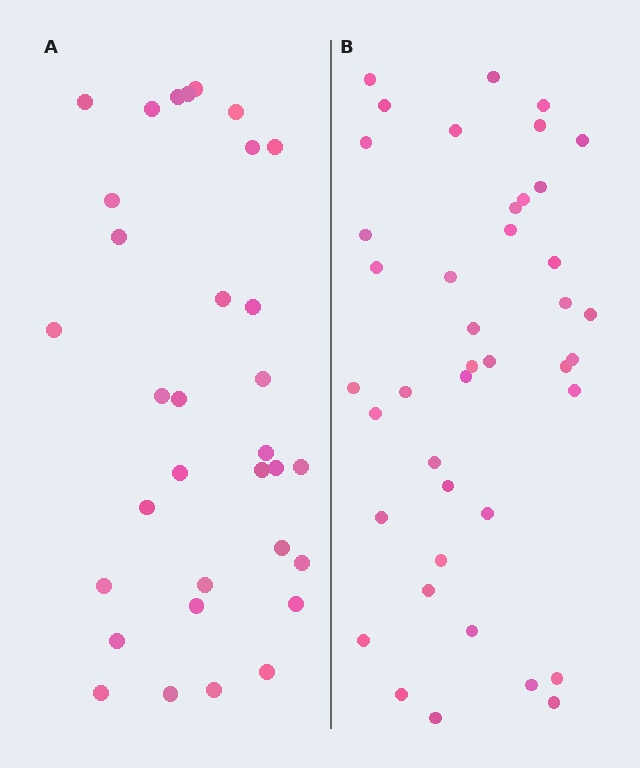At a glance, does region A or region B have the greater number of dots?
Region B (the right region) has more dots.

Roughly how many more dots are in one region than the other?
Region B has roughly 8 or so more dots than region A.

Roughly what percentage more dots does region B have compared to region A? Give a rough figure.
About 25% more.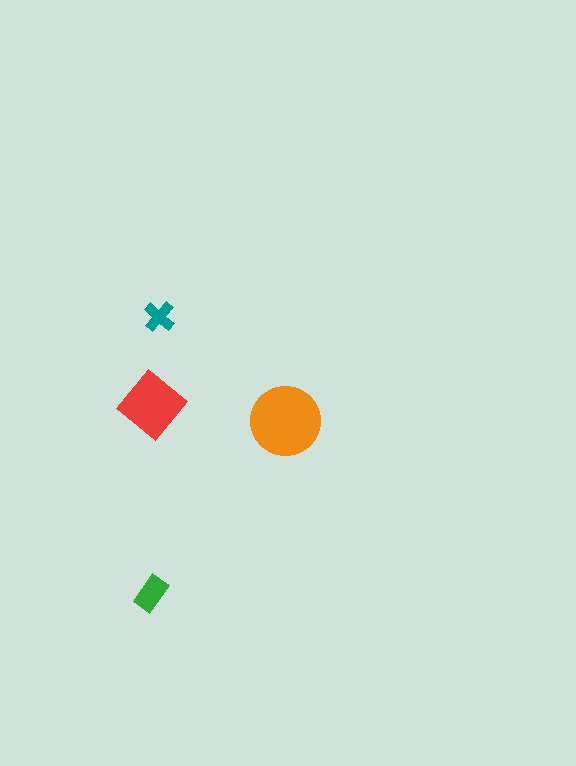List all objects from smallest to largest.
The teal cross, the green rectangle, the red diamond, the orange circle.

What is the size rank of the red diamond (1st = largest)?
2nd.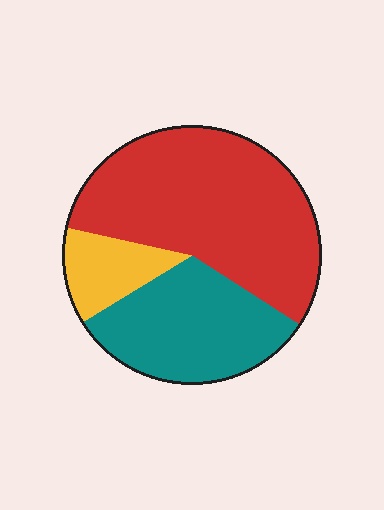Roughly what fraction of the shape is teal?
Teal covers around 30% of the shape.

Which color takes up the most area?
Red, at roughly 55%.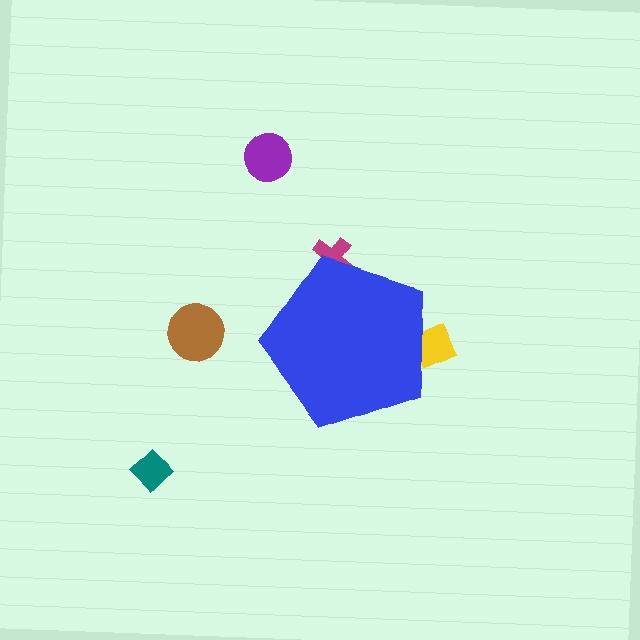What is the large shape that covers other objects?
A blue pentagon.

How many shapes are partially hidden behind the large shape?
2 shapes are partially hidden.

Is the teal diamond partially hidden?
No, the teal diamond is fully visible.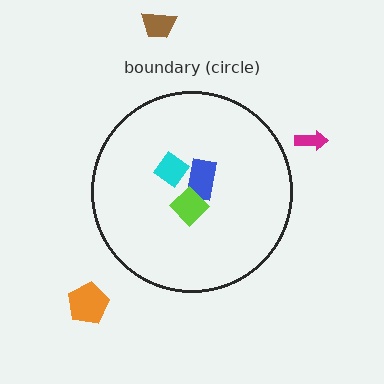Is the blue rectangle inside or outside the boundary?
Inside.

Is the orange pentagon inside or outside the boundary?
Outside.